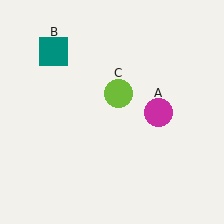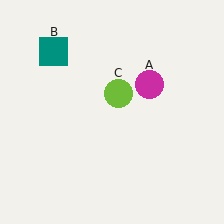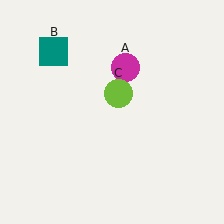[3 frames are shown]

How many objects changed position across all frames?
1 object changed position: magenta circle (object A).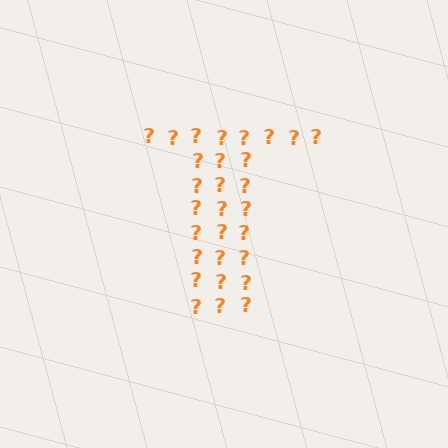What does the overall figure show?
The overall figure shows the letter T.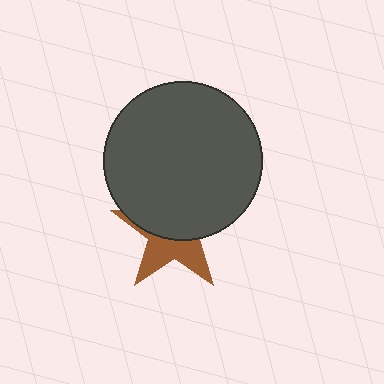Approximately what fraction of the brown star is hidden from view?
Roughly 60% of the brown star is hidden behind the dark gray circle.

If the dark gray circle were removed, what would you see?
You would see the complete brown star.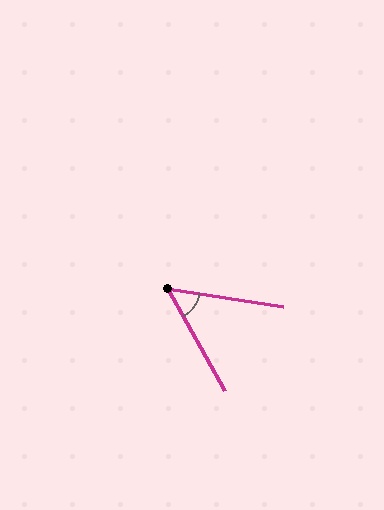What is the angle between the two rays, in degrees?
Approximately 53 degrees.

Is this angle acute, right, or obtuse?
It is acute.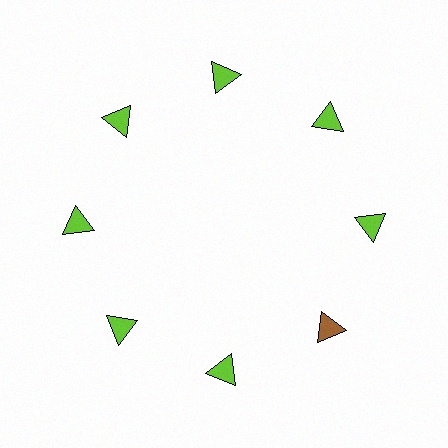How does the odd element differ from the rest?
It has a different color: brown instead of lime.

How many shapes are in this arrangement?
There are 8 shapes arranged in a ring pattern.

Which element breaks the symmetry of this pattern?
The brown triangle at roughly the 4 o'clock position breaks the symmetry. All other shapes are lime triangles.